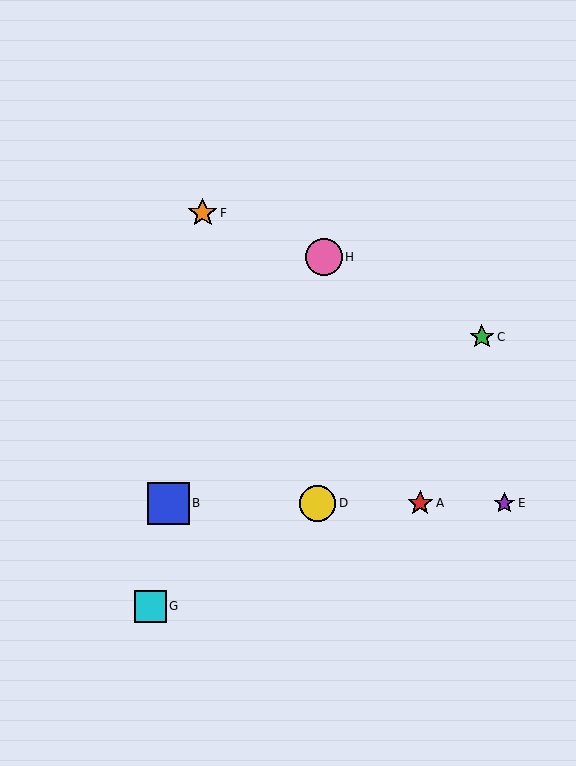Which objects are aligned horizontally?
Objects A, B, D, E are aligned horizontally.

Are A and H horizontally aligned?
No, A is at y≈503 and H is at y≈257.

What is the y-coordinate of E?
Object E is at y≈503.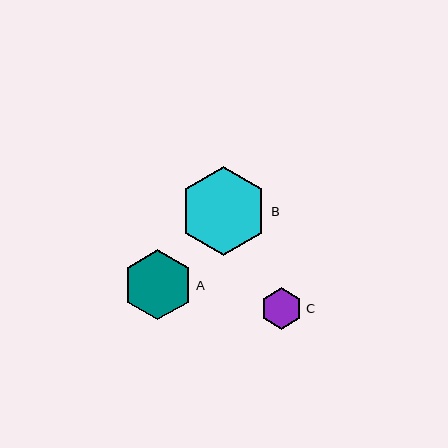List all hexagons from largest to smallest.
From largest to smallest: B, A, C.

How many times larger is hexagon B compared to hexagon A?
Hexagon B is approximately 1.3 times the size of hexagon A.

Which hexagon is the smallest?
Hexagon C is the smallest with a size of approximately 42 pixels.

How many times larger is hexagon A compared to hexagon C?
Hexagon A is approximately 1.7 times the size of hexagon C.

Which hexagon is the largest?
Hexagon B is the largest with a size of approximately 88 pixels.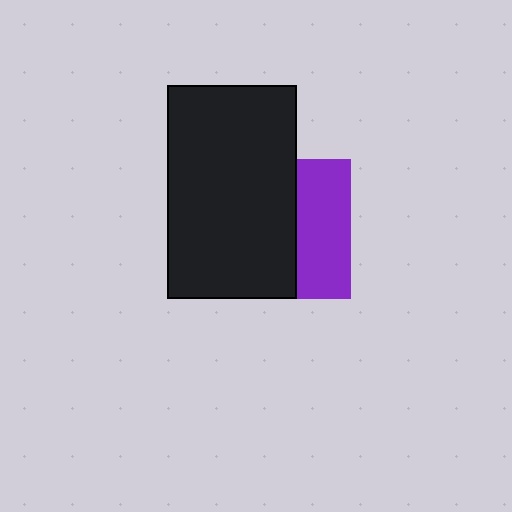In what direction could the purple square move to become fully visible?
The purple square could move right. That would shift it out from behind the black rectangle entirely.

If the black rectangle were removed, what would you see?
You would see the complete purple square.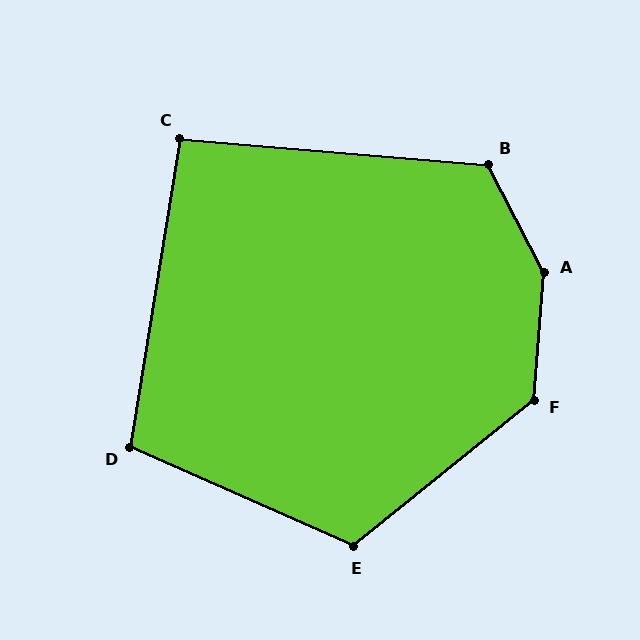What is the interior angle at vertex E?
Approximately 117 degrees (obtuse).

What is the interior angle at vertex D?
Approximately 105 degrees (obtuse).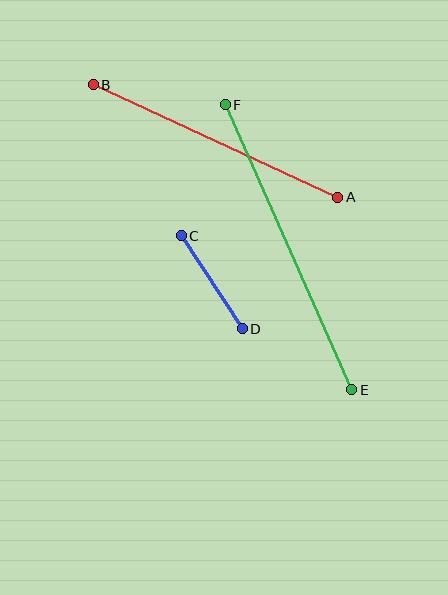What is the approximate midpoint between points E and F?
The midpoint is at approximately (288, 247) pixels.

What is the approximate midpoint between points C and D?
The midpoint is at approximately (212, 282) pixels.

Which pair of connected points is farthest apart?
Points E and F are farthest apart.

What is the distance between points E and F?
The distance is approximately 312 pixels.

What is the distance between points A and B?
The distance is approximately 269 pixels.